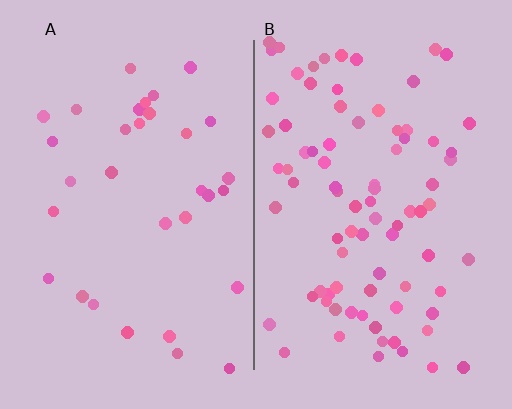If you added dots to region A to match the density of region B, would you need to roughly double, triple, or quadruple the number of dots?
Approximately triple.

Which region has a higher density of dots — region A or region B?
B (the right).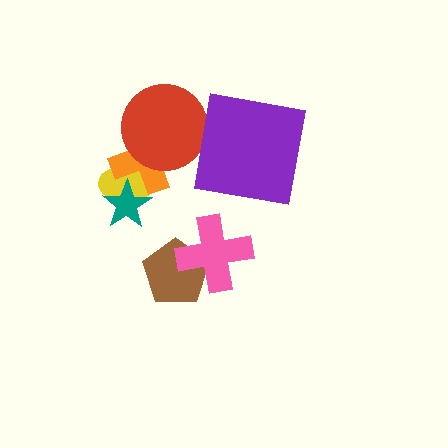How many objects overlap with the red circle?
1 object overlaps with the red circle.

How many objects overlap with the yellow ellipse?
2 objects overlap with the yellow ellipse.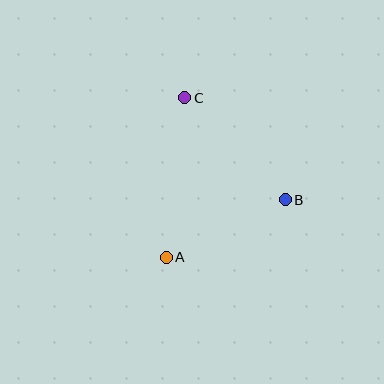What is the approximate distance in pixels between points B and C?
The distance between B and C is approximately 144 pixels.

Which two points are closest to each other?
Points A and B are closest to each other.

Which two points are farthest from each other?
Points A and C are farthest from each other.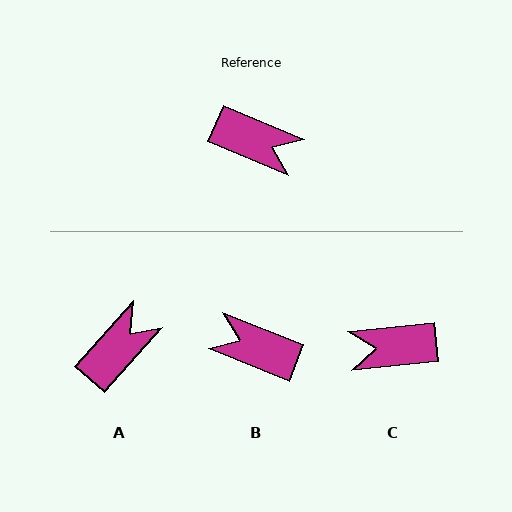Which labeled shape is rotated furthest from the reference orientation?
B, about 179 degrees away.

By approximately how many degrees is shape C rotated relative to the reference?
Approximately 151 degrees clockwise.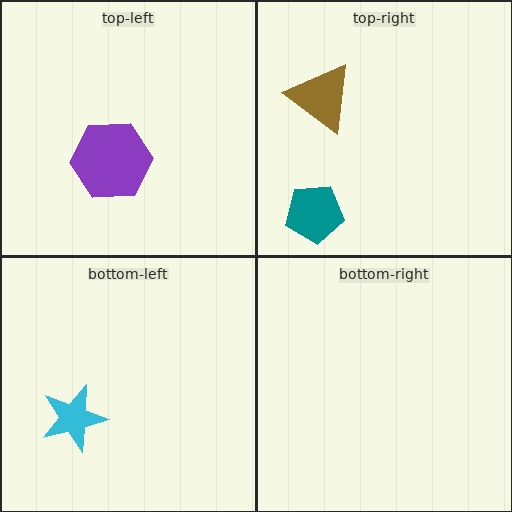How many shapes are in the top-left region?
1.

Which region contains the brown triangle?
The top-right region.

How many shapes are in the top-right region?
2.